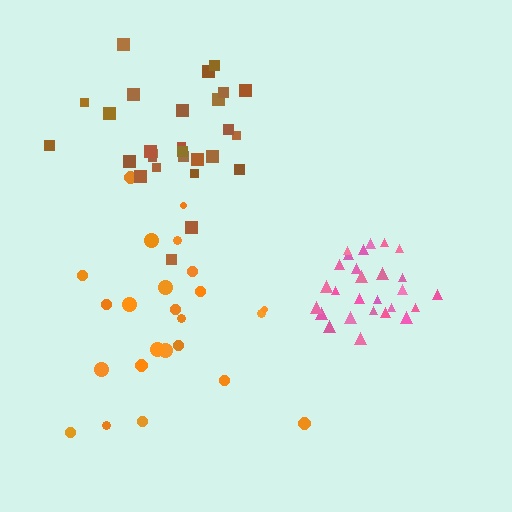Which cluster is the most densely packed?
Pink.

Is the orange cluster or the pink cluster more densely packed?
Pink.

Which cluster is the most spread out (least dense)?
Orange.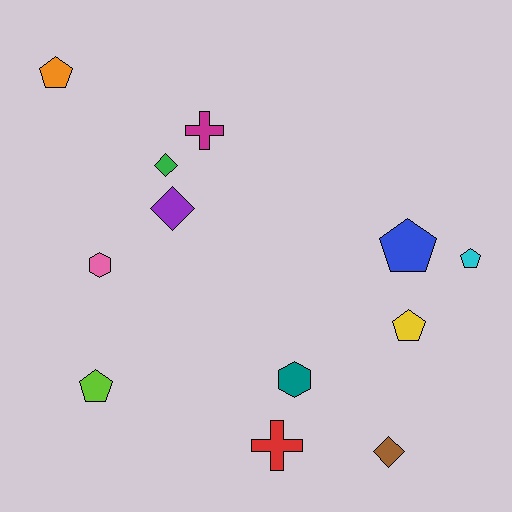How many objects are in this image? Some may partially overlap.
There are 12 objects.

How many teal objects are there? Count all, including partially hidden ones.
There is 1 teal object.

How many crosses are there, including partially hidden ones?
There are 2 crosses.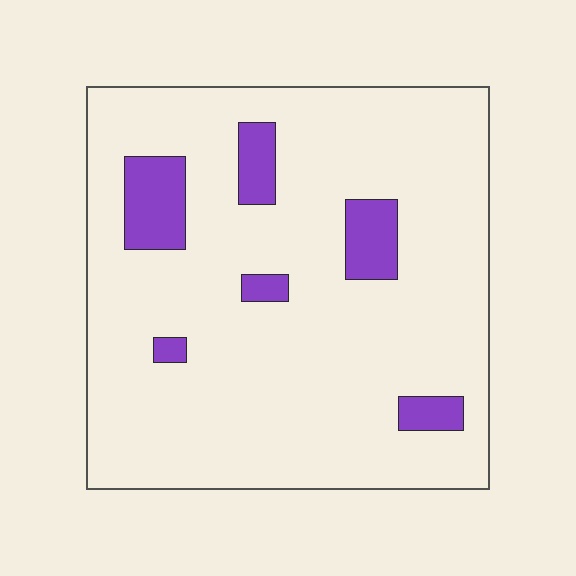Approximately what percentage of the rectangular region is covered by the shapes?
Approximately 10%.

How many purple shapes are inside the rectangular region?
6.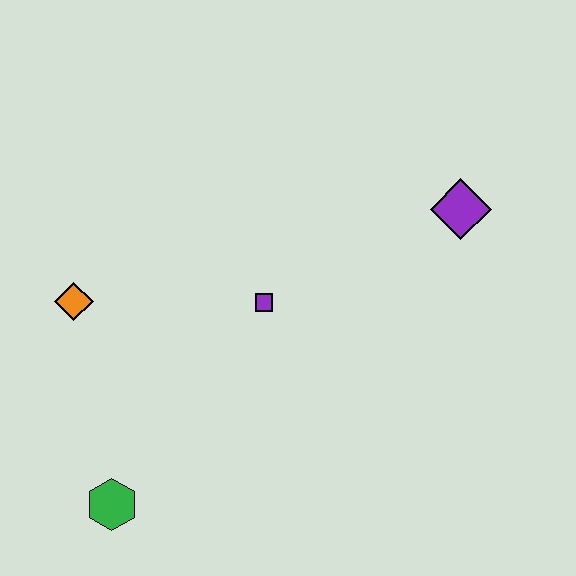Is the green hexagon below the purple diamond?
Yes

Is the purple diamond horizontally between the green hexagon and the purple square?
No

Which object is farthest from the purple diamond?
The green hexagon is farthest from the purple diamond.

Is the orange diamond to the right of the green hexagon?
No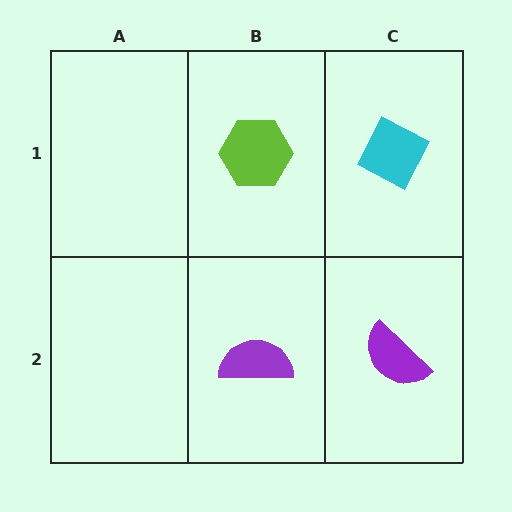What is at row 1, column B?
A lime hexagon.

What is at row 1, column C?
A cyan diamond.